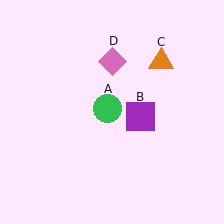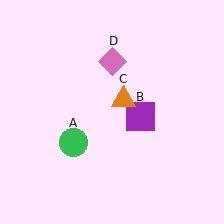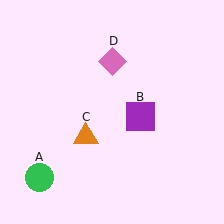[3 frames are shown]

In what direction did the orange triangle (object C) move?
The orange triangle (object C) moved down and to the left.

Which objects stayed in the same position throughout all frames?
Purple square (object B) and pink diamond (object D) remained stationary.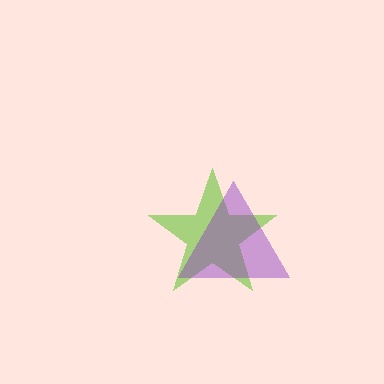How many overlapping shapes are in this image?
There are 2 overlapping shapes in the image.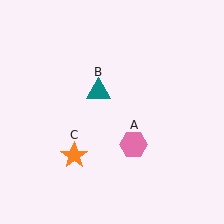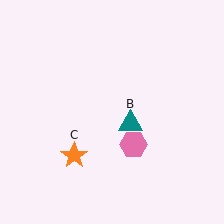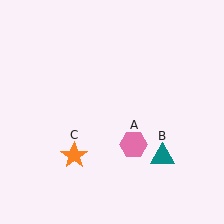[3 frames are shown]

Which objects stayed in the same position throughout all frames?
Pink hexagon (object A) and orange star (object C) remained stationary.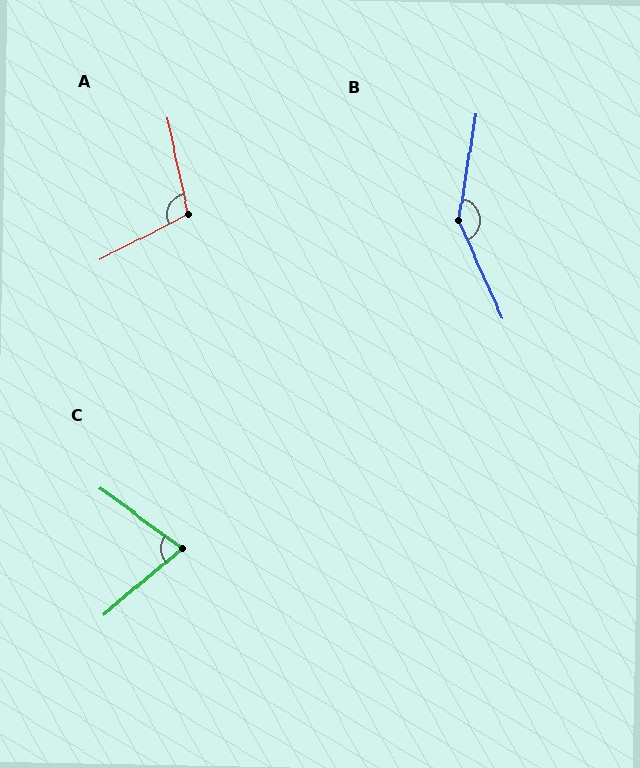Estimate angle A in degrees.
Approximately 105 degrees.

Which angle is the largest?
B, at approximately 147 degrees.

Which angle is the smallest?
C, at approximately 77 degrees.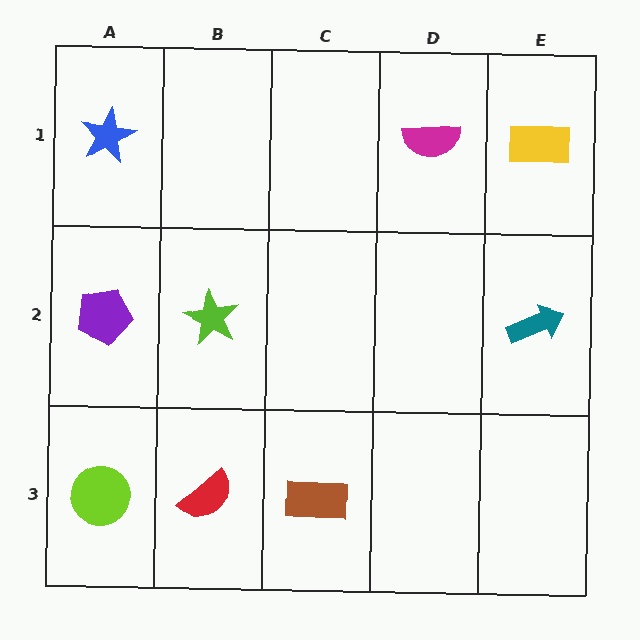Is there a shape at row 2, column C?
No, that cell is empty.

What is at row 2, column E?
A teal arrow.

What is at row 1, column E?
A yellow rectangle.